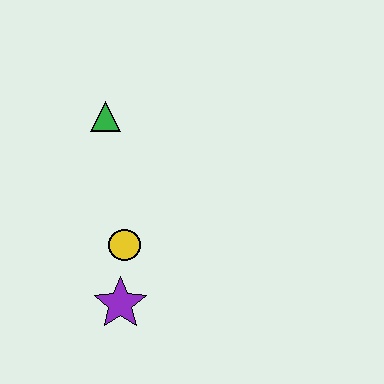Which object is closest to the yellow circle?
The purple star is closest to the yellow circle.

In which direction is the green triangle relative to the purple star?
The green triangle is above the purple star.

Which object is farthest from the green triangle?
The purple star is farthest from the green triangle.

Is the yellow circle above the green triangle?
No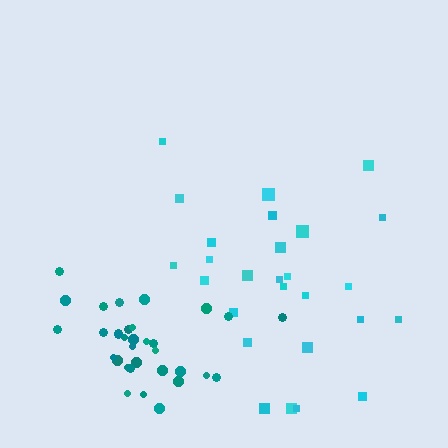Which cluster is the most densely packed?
Teal.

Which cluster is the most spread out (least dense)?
Cyan.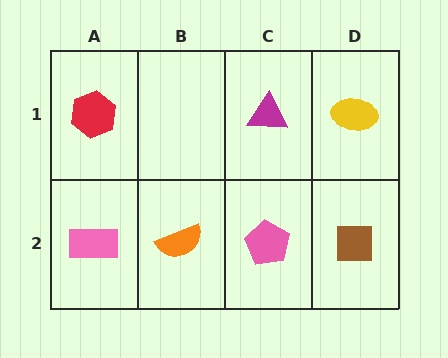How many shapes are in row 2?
4 shapes.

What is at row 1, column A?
A red hexagon.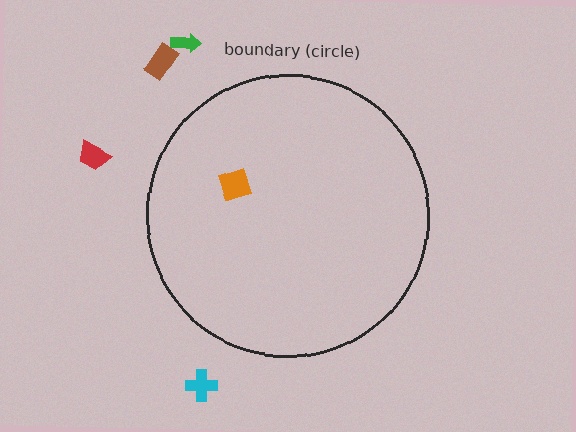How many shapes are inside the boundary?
1 inside, 4 outside.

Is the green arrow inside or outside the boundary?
Outside.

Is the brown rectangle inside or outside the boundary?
Outside.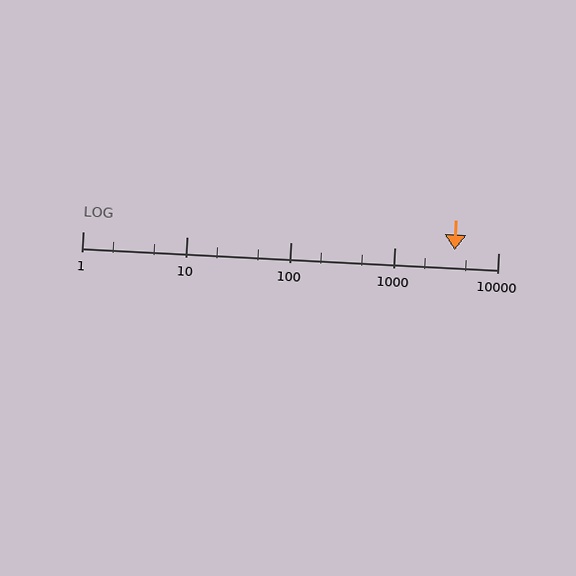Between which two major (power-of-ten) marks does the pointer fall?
The pointer is between 1000 and 10000.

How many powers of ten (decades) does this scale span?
The scale spans 4 decades, from 1 to 10000.